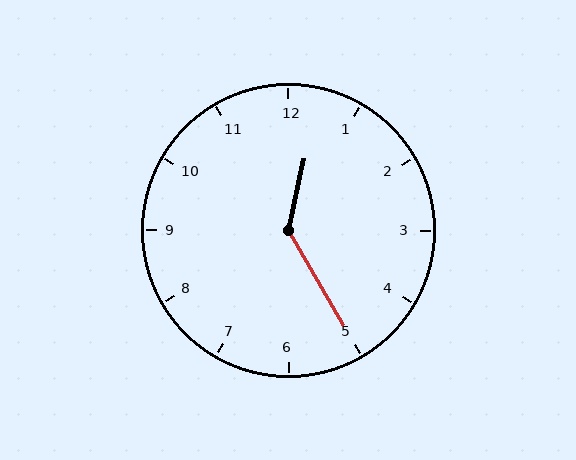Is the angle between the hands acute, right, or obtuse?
It is obtuse.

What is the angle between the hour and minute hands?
Approximately 138 degrees.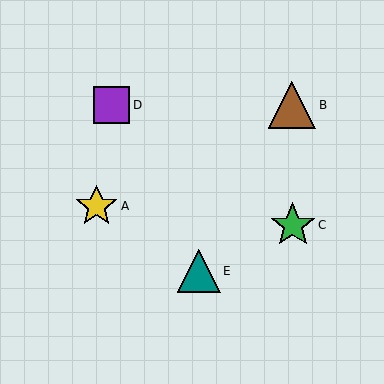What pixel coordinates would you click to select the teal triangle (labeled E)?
Click at (199, 271) to select the teal triangle E.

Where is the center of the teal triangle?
The center of the teal triangle is at (199, 271).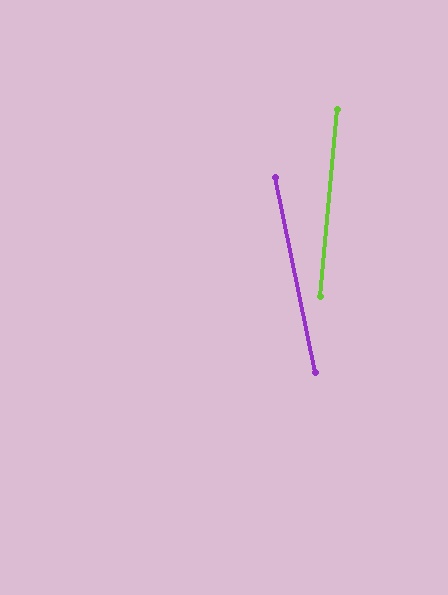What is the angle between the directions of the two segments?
Approximately 17 degrees.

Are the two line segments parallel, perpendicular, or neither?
Neither parallel nor perpendicular — they differ by about 17°.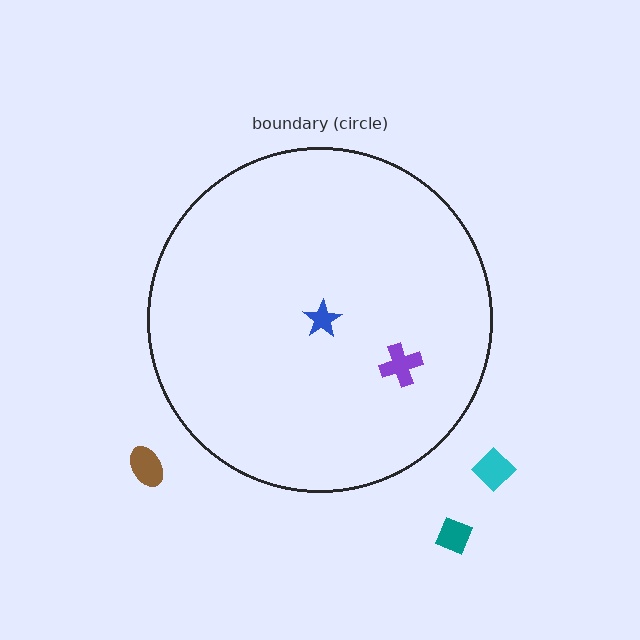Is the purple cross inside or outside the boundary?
Inside.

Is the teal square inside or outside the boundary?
Outside.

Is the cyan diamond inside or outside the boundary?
Outside.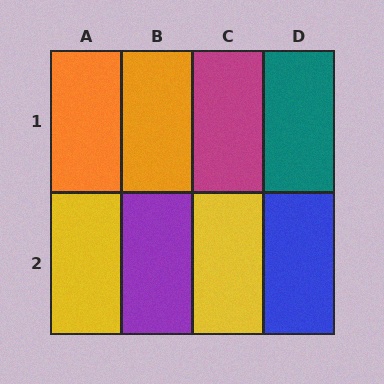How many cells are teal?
1 cell is teal.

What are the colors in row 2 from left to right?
Yellow, purple, yellow, blue.